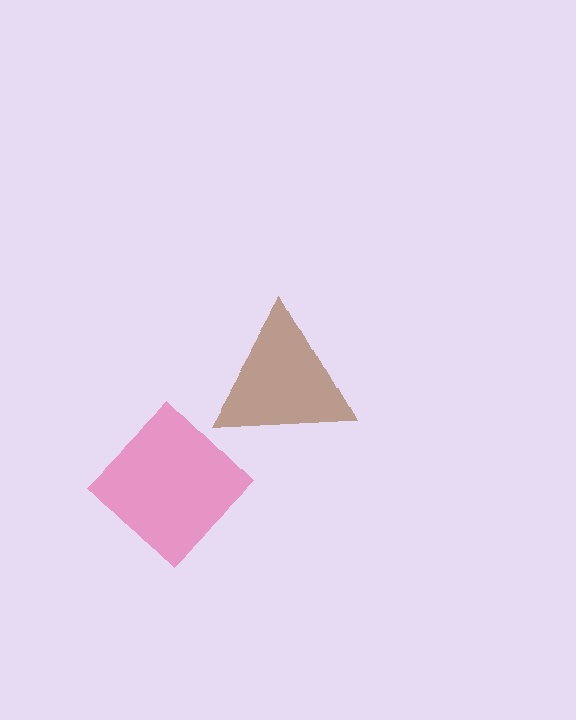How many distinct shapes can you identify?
There are 2 distinct shapes: a pink diamond, a brown triangle.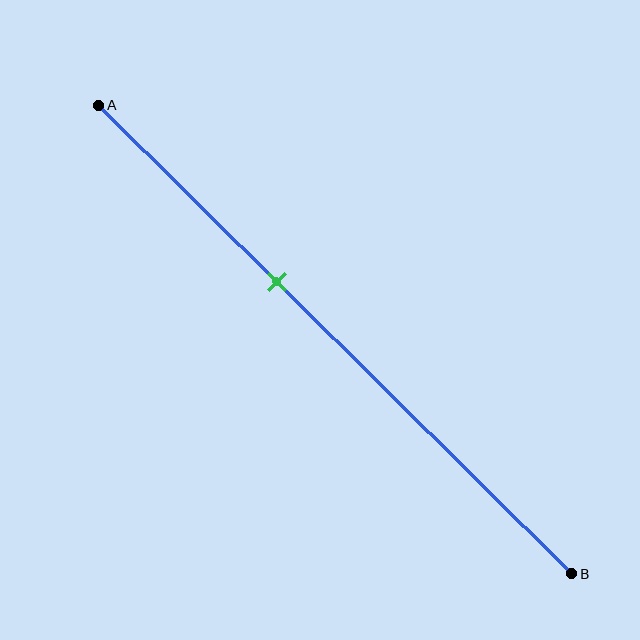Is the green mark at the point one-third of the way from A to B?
No, the mark is at about 40% from A, not at the 33% one-third point.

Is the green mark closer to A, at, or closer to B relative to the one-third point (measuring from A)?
The green mark is closer to point B than the one-third point of segment AB.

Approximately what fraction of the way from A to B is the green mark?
The green mark is approximately 40% of the way from A to B.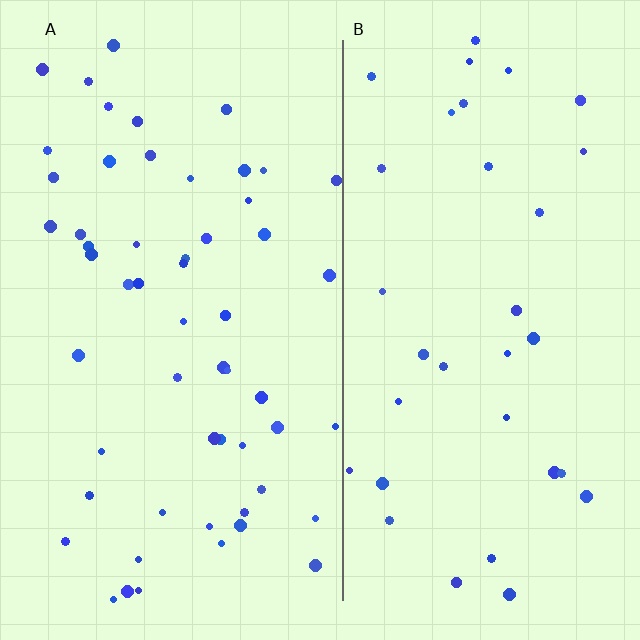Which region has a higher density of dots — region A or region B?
A (the left).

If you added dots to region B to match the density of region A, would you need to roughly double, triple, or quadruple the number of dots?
Approximately double.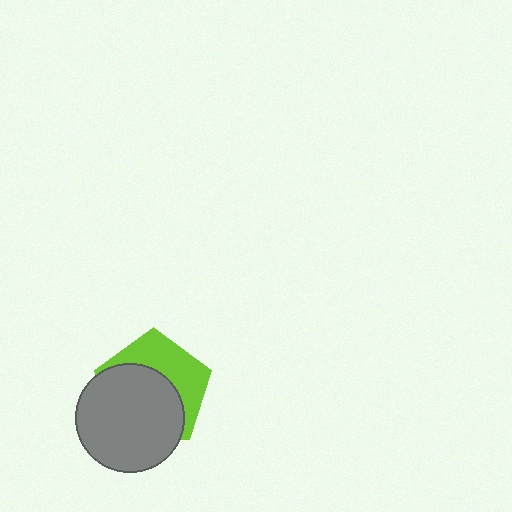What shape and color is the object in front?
The object in front is a gray circle.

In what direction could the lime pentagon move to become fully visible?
The lime pentagon could move toward the upper-right. That would shift it out from behind the gray circle entirely.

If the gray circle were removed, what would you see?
You would see the complete lime pentagon.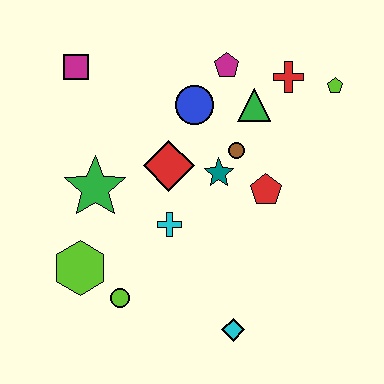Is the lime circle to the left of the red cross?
Yes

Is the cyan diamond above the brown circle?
No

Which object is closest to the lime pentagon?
The red cross is closest to the lime pentagon.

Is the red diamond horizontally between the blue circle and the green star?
Yes